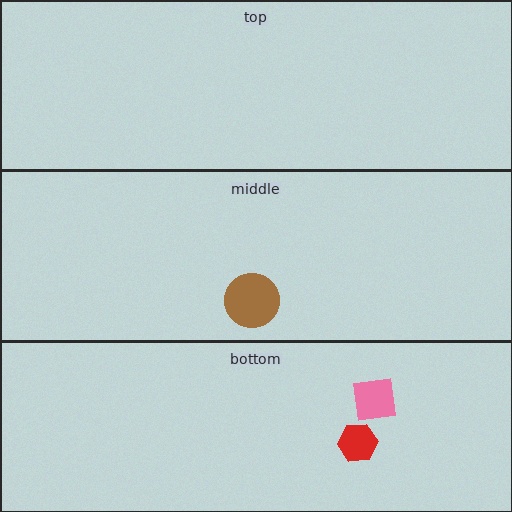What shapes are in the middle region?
The brown circle.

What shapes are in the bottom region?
The red hexagon, the pink square.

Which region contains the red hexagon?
The bottom region.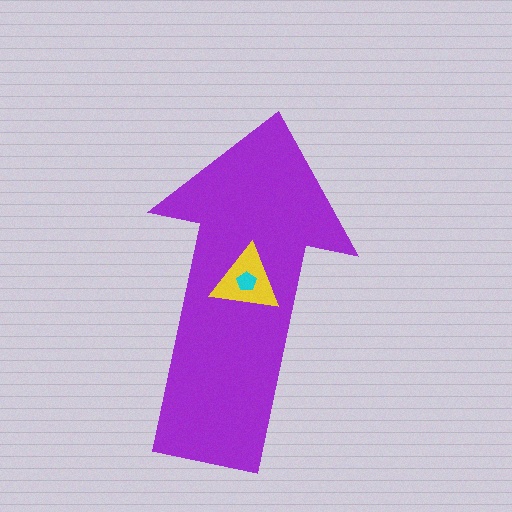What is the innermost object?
The cyan pentagon.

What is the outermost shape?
The purple arrow.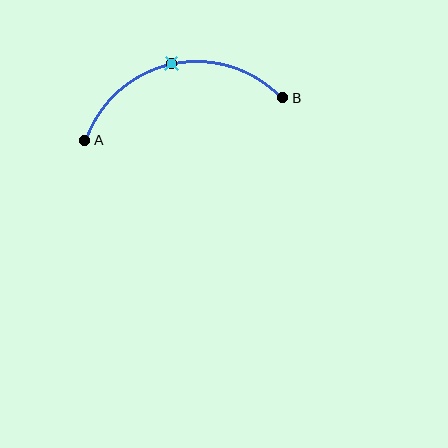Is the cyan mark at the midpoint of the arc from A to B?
Yes. The cyan mark lies on the arc at equal arc-length from both A and B — it is the arc midpoint.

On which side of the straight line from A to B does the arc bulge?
The arc bulges above the straight line connecting A and B.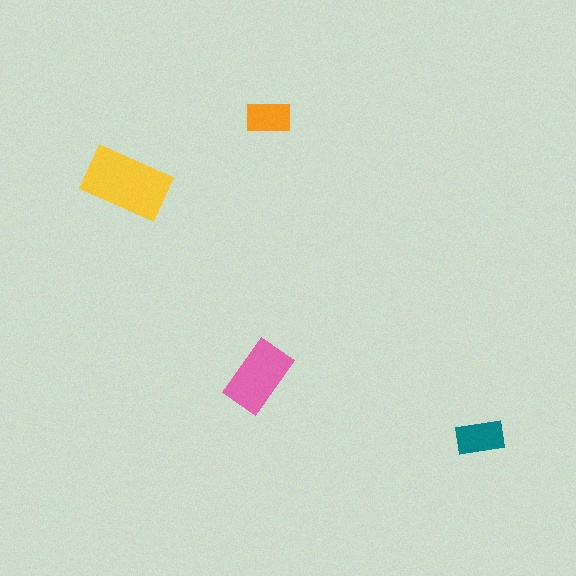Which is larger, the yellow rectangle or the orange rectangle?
The yellow one.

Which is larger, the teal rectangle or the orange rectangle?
The teal one.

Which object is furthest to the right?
The teal rectangle is rightmost.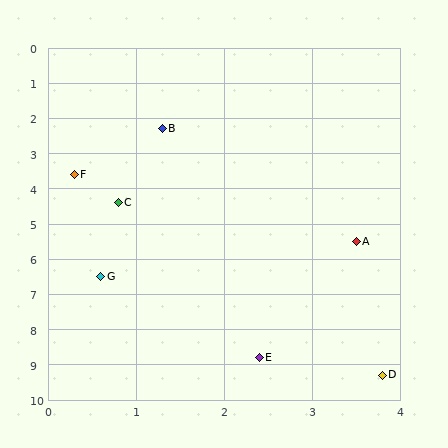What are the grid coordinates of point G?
Point G is at approximately (0.6, 6.5).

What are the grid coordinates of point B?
Point B is at approximately (1.3, 2.3).